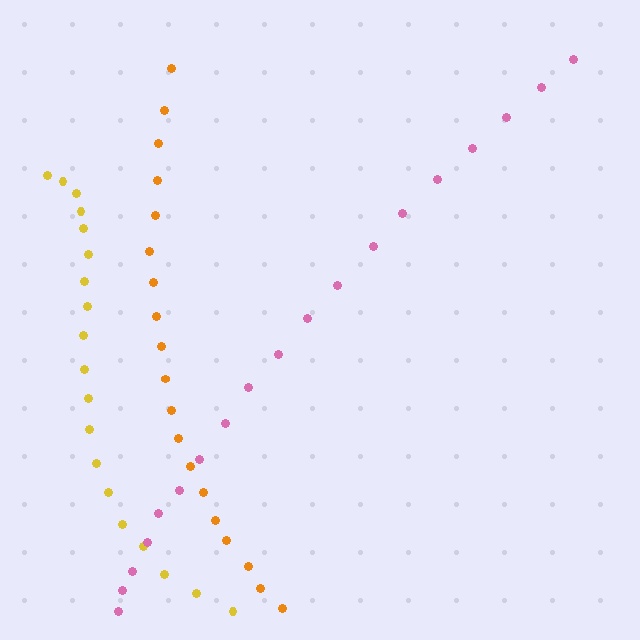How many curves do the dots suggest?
There are 3 distinct paths.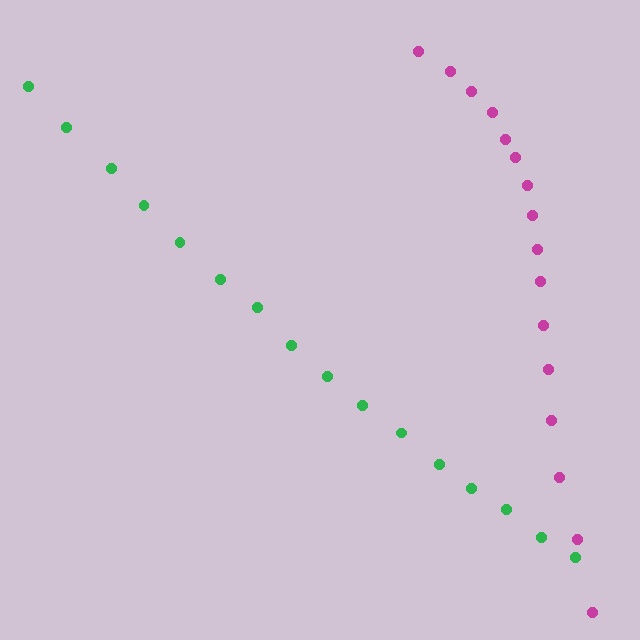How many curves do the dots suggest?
There are 2 distinct paths.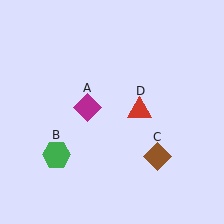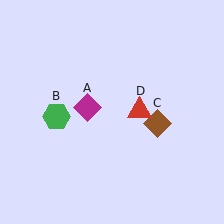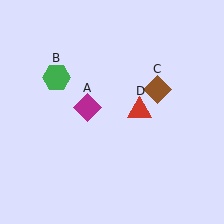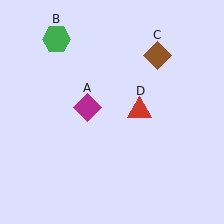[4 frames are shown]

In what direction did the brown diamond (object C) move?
The brown diamond (object C) moved up.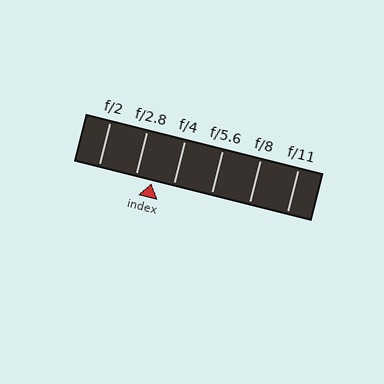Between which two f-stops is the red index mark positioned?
The index mark is between f/2.8 and f/4.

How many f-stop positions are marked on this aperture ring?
There are 6 f-stop positions marked.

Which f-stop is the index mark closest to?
The index mark is closest to f/2.8.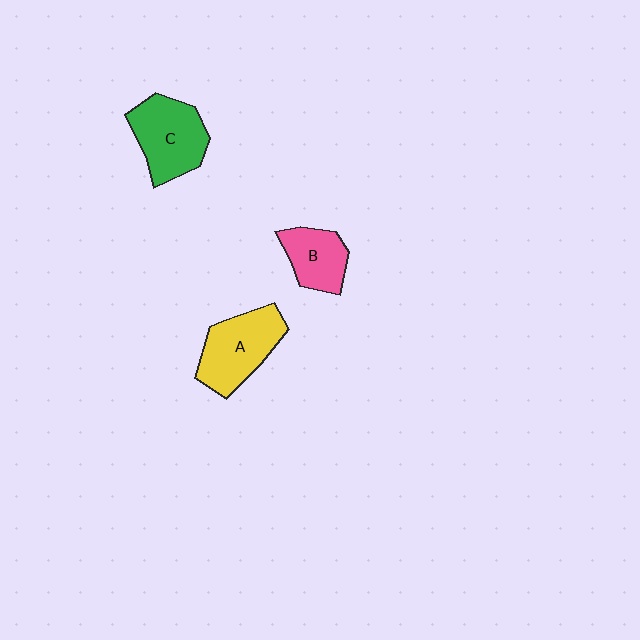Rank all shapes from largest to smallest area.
From largest to smallest: A (yellow), C (green), B (pink).